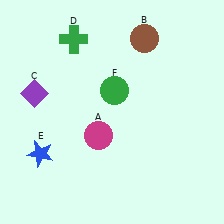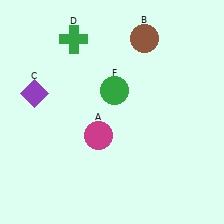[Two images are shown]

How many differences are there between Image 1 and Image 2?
There is 1 difference between the two images.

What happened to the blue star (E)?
The blue star (E) was removed in Image 2. It was in the bottom-left area of Image 1.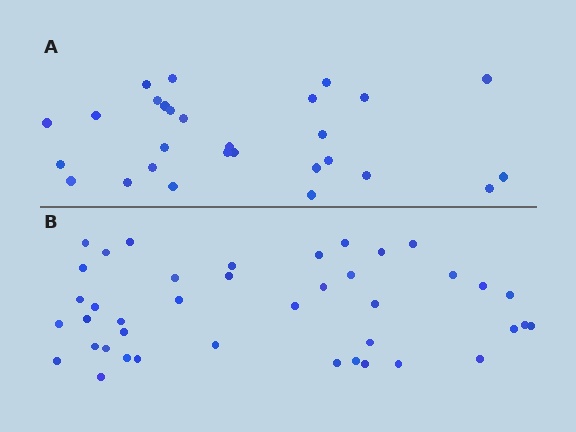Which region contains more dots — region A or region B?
Region B (the bottom region) has more dots.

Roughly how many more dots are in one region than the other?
Region B has approximately 15 more dots than region A.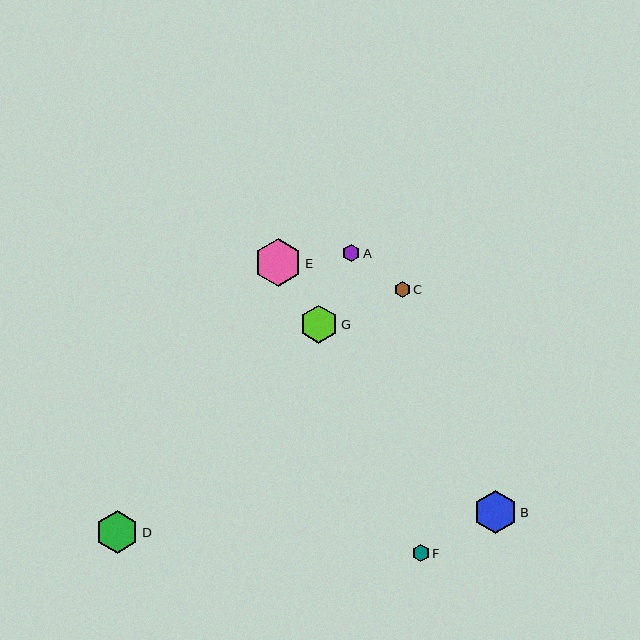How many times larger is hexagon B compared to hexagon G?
Hexagon B is approximately 1.1 times the size of hexagon G.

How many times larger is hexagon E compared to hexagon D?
Hexagon E is approximately 1.1 times the size of hexagon D.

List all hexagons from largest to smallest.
From largest to smallest: E, B, D, G, F, A, C.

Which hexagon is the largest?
Hexagon E is the largest with a size of approximately 47 pixels.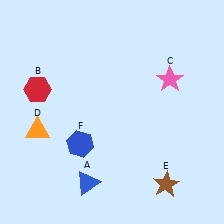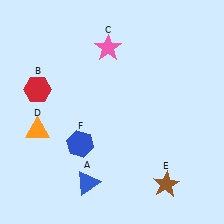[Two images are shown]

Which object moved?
The pink star (C) moved left.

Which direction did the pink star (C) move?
The pink star (C) moved left.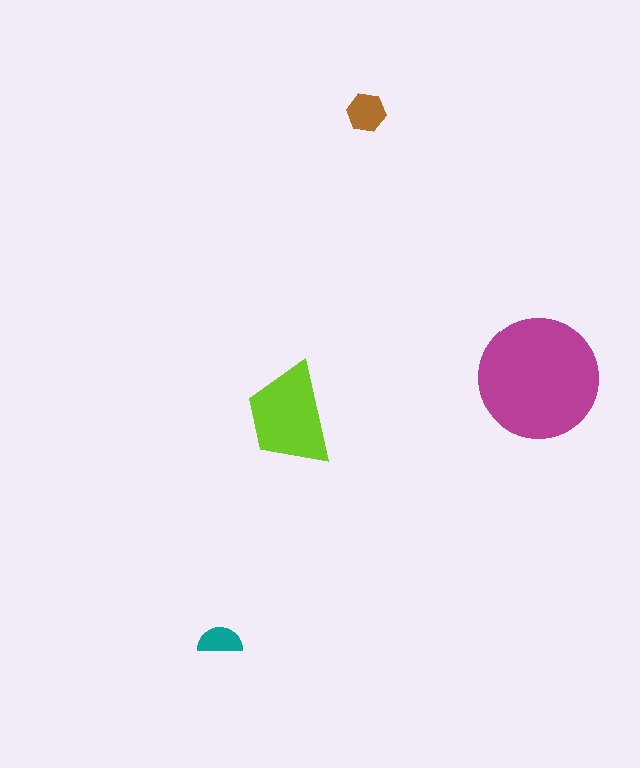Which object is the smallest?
The teal semicircle.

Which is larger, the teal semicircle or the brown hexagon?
The brown hexagon.